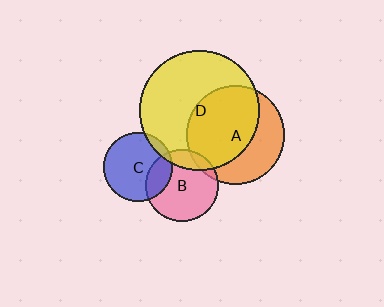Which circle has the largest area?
Circle D (yellow).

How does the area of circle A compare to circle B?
Approximately 1.8 times.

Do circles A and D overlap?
Yes.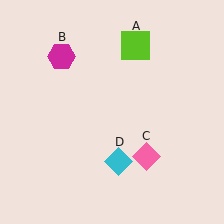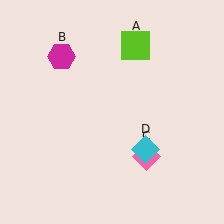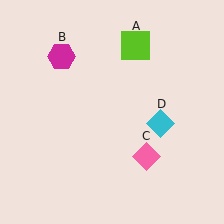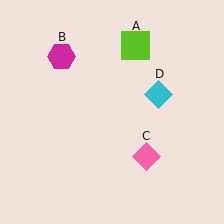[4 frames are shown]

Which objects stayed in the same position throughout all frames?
Lime square (object A) and magenta hexagon (object B) and pink diamond (object C) remained stationary.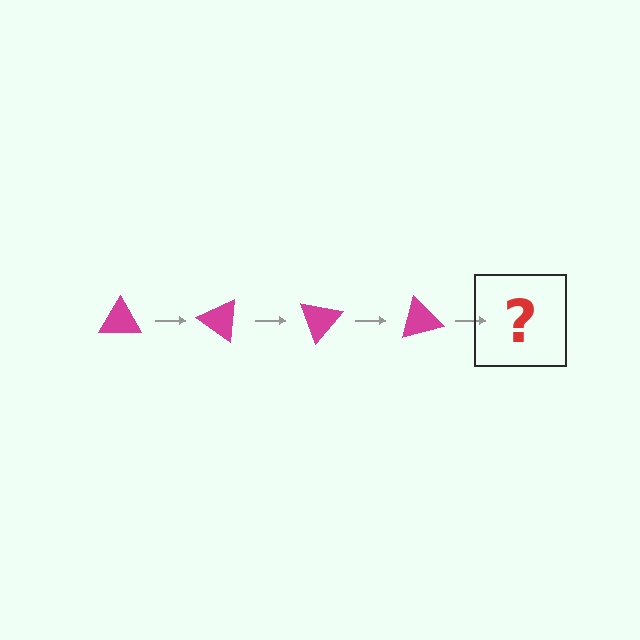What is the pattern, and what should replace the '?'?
The pattern is that the triangle rotates 35 degrees each step. The '?' should be a magenta triangle rotated 140 degrees.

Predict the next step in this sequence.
The next step is a magenta triangle rotated 140 degrees.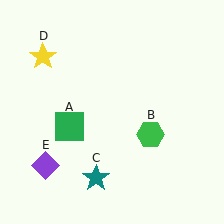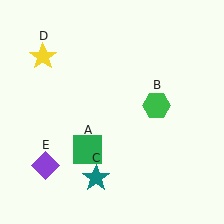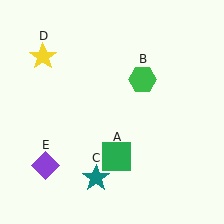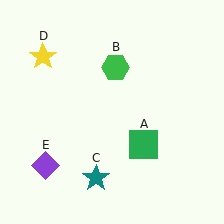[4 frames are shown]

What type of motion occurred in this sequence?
The green square (object A), green hexagon (object B) rotated counterclockwise around the center of the scene.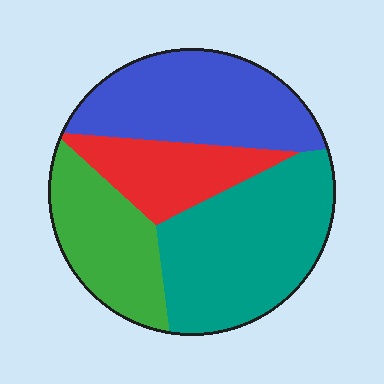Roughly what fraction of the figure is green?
Green takes up about one fifth (1/5) of the figure.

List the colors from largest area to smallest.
From largest to smallest: teal, blue, green, red.